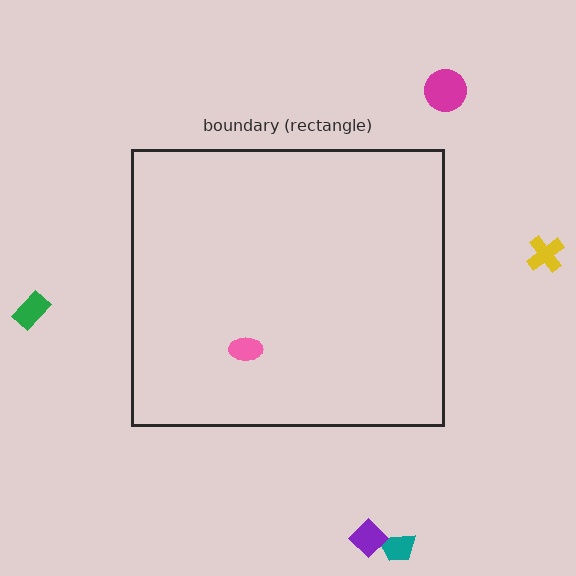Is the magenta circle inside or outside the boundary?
Outside.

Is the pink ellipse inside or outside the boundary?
Inside.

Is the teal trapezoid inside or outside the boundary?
Outside.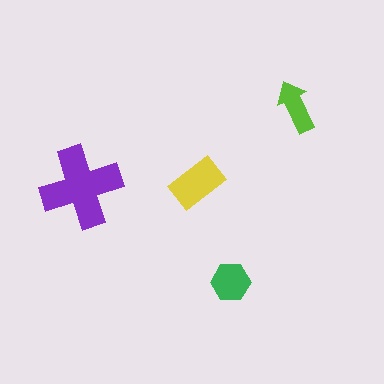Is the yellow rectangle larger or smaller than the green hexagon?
Larger.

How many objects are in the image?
There are 4 objects in the image.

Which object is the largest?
The purple cross.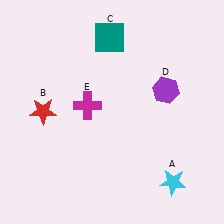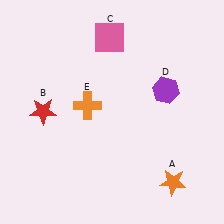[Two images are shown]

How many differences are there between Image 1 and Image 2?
There are 3 differences between the two images.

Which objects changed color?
A changed from cyan to orange. C changed from teal to pink. E changed from magenta to orange.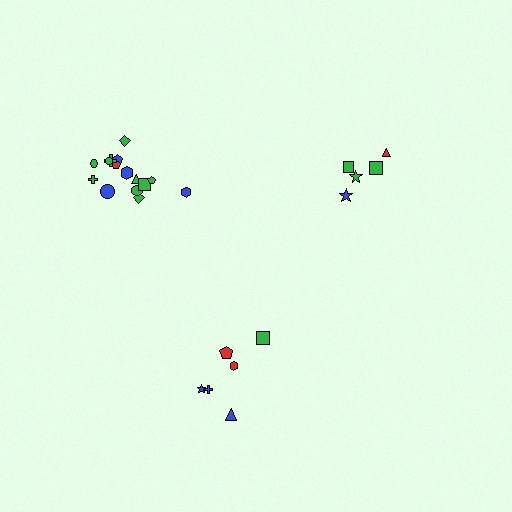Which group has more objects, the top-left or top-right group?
The top-left group.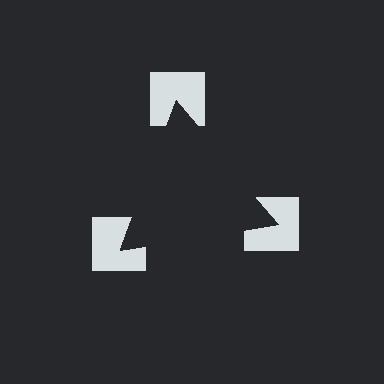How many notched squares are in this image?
There are 3 — one at each vertex of the illusory triangle.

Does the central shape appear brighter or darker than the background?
It typically appears slightly darker than the background, even though no actual brightness change is drawn.